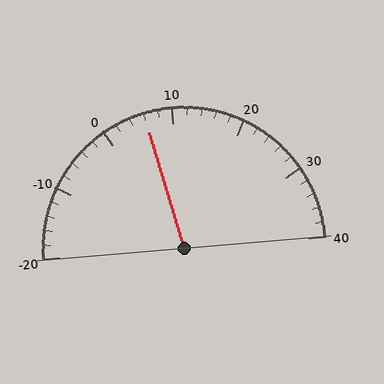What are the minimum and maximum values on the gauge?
The gauge ranges from -20 to 40.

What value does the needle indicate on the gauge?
The needle indicates approximately 6.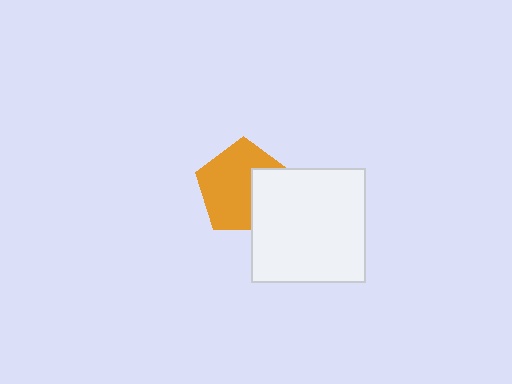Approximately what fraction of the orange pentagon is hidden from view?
Roughly 32% of the orange pentagon is hidden behind the white square.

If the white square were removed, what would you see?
You would see the complete orange pentagon.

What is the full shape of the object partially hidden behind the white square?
The partially hidden object is an orange pentagon.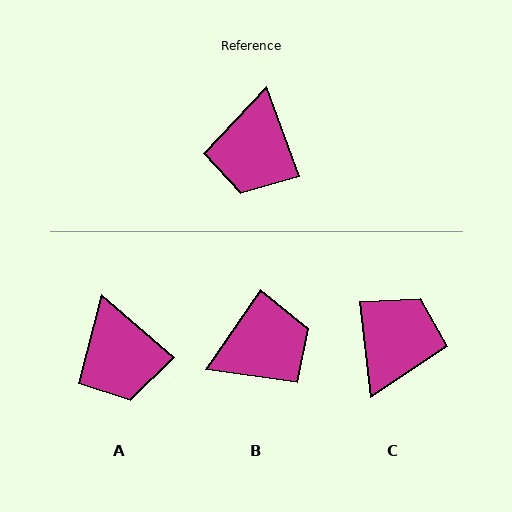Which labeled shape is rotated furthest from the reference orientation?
C, about 167 degrees away.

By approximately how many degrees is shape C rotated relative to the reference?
Approximately 167 degrees counter-clockwise.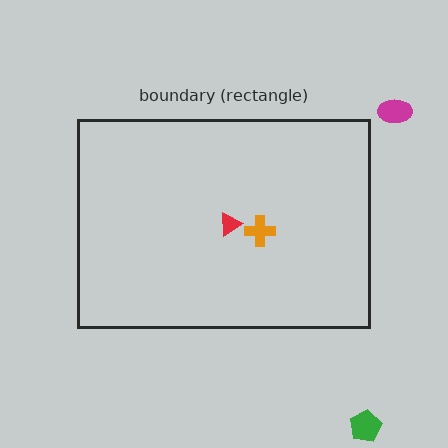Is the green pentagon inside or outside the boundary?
Outside.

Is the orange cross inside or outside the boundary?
Inside.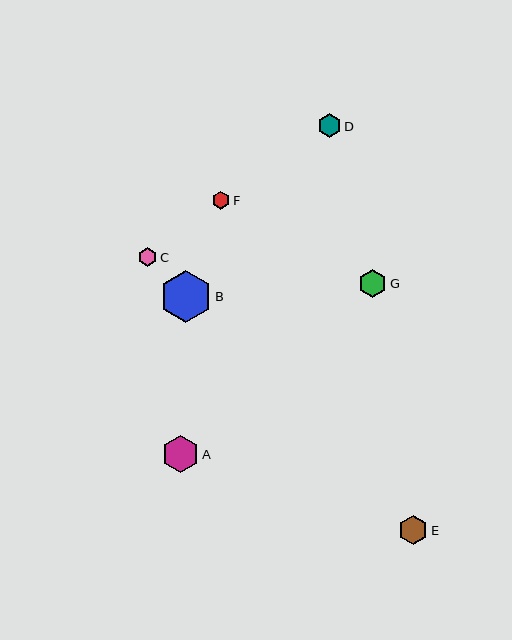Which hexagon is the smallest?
Hexagon F is the smallest with a size of approximately 18 pixels.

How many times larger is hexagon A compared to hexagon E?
Hexagon A is approximately 1.2 times the size of hexagon E.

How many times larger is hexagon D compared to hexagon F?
Hexagon D is approximately 1.3 times the size of hexagon F.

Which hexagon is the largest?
Hexagon B is the largest with a size of approximately 52 pixels.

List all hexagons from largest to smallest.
From largest to smallest: B, A, E, G, D, C, F.